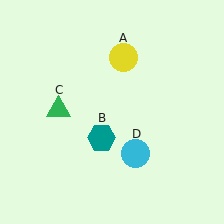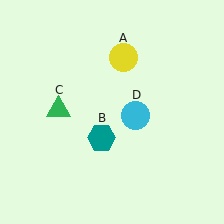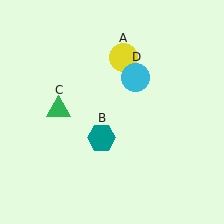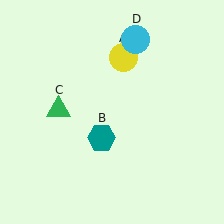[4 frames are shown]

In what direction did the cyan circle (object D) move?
The cyan circle (object D) moved up.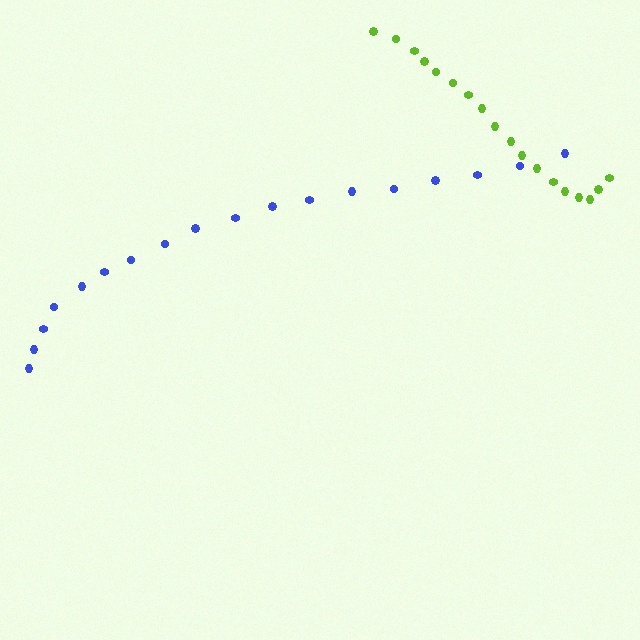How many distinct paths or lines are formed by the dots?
There are 2 distinct paths.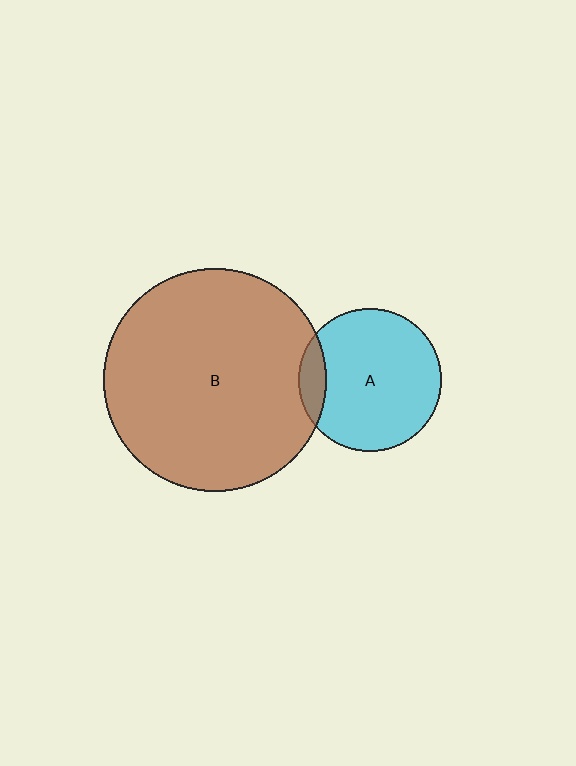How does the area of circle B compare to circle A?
Approximately 2.5 times.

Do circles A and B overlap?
Yes.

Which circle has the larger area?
Circle B (brown).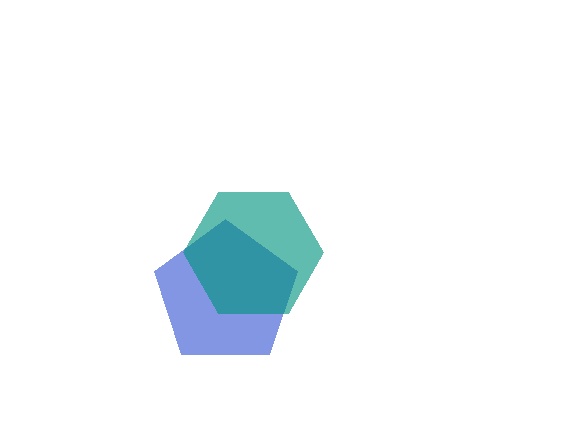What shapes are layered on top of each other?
The layered shapes are: a blue pentagon, a teal hexagon.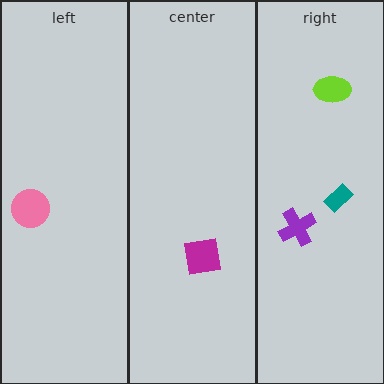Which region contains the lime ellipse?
The right region.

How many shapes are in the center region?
1.